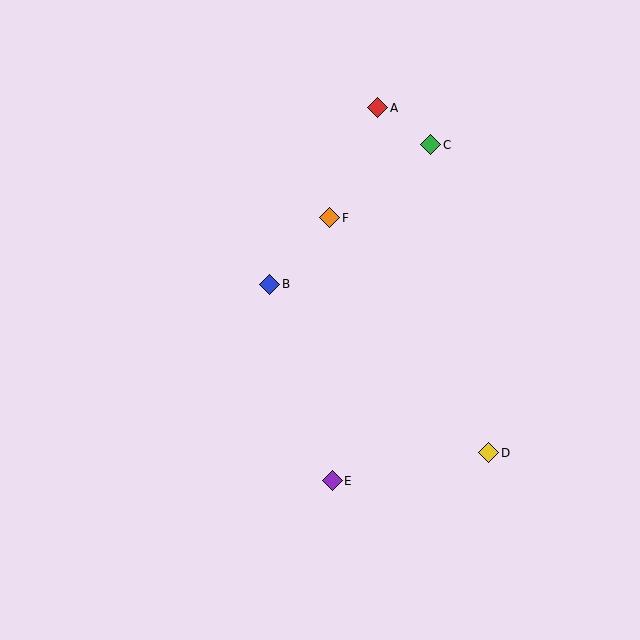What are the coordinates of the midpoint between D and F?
The midpoint between D and F is at (409, 335).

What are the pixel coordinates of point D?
Point D is at (489, 453).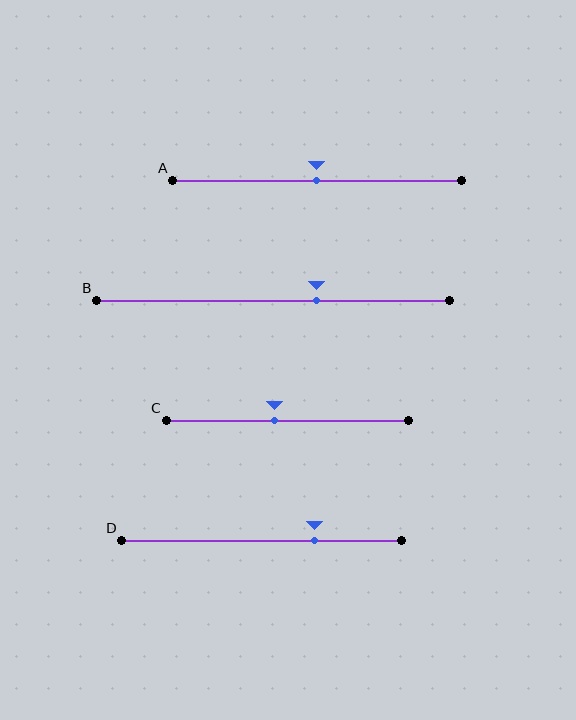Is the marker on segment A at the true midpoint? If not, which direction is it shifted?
Yes, the marker on segment A is at the true midpoint.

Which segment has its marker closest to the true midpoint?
Segment A has its marker closest to the true midpoint.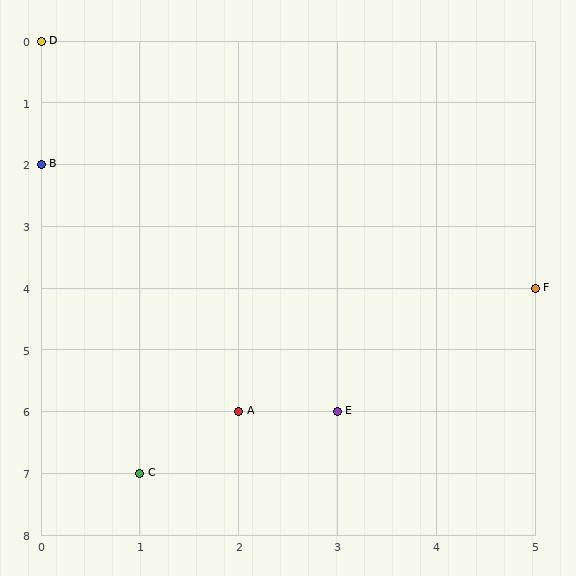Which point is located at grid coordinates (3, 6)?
Point E is at (3, 6).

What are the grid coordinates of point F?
Point F is at grid coordinates (5, 4).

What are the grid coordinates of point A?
Point A is at grid coordinates (2, 6).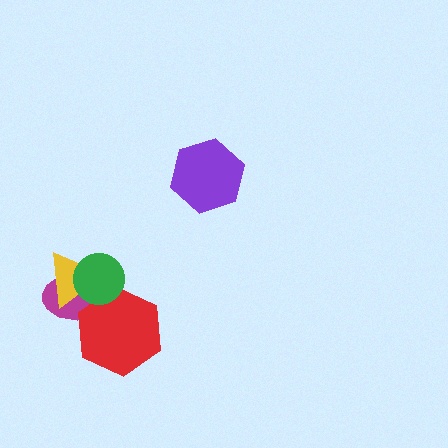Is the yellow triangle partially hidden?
Yes, it is partially covered by another shape.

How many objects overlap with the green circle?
3 objects overlap with the green circle.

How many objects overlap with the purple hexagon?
0 objects overlap with the purple hexagon.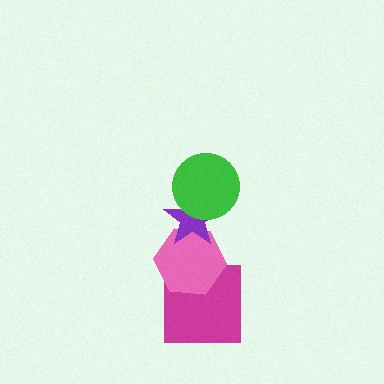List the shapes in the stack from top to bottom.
From top to bottom: the green circle, the purple star, the pink hexagon, the magenta square.